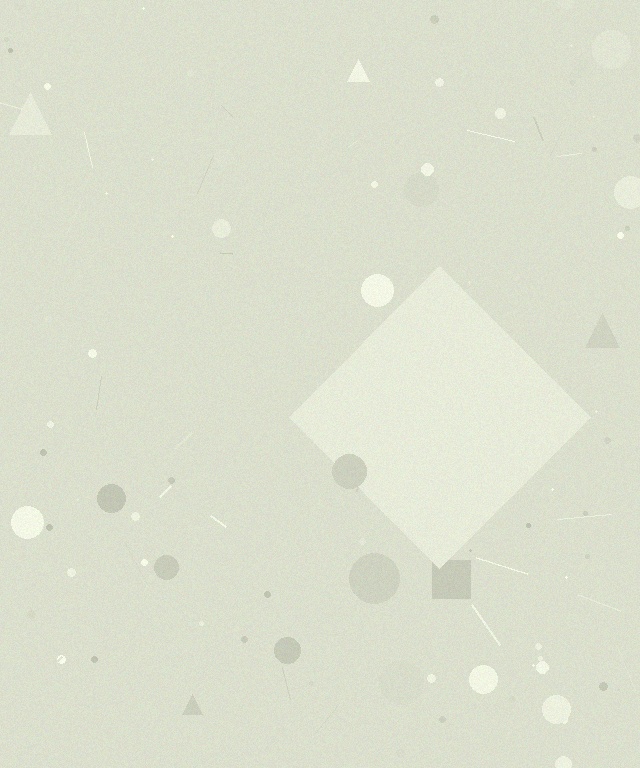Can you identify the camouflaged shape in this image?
The camouflaged shape is a diamond.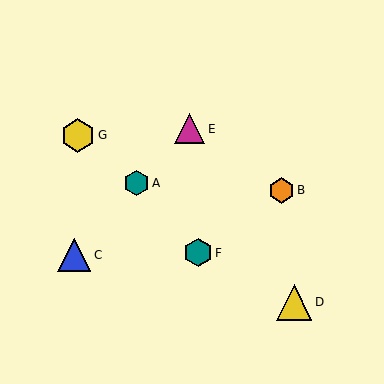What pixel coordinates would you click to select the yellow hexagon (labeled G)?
Click at (78, 136) to select the yellow hexagon G.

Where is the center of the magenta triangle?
The center of the magenta triangle is at (189, 129).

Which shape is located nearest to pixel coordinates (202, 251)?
The teal hexagon (labeled F) at (198, 253) is nearest to that location.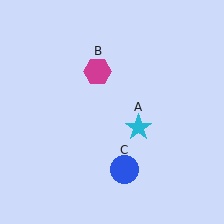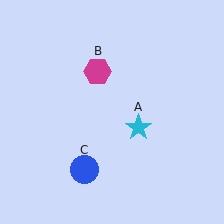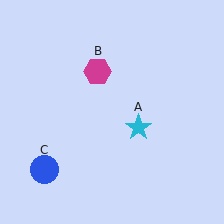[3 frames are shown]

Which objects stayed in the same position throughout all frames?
Cyan star (object A) and magenta hexagon (object B) remained stationary.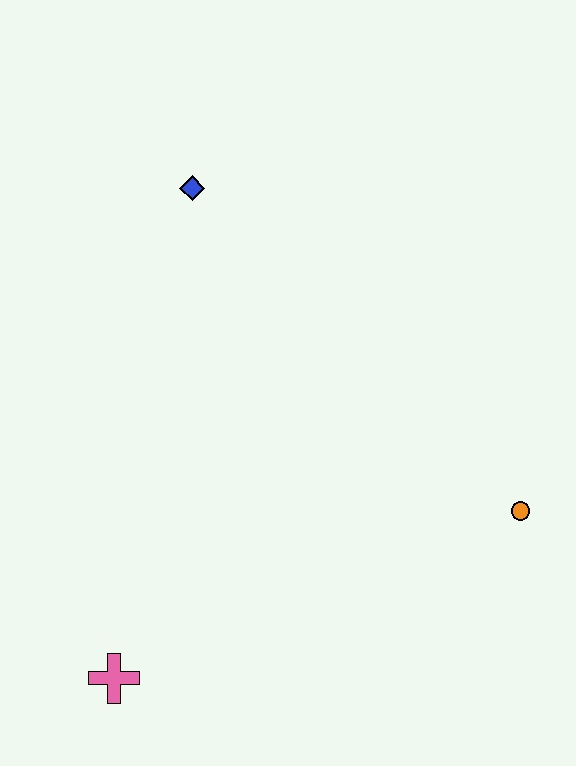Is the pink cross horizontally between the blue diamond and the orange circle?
No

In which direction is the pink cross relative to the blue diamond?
The pink cross is below the blue diamond.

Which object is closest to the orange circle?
The pink cross is closest to the orange circle.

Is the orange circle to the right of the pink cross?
Yes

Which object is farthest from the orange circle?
The blue diamond is farthest from the orange circle.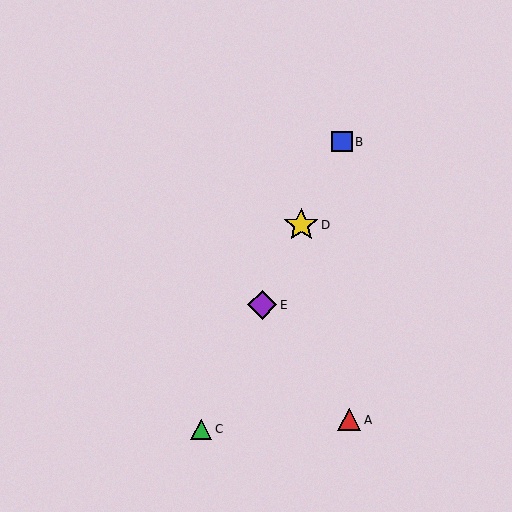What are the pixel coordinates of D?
Object D is at (301, 225).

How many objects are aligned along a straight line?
4 objects (B, C, D, E) are aligned along a straight line.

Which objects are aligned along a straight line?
Objects B, C, D, E are aligned along a straight line.